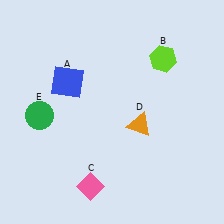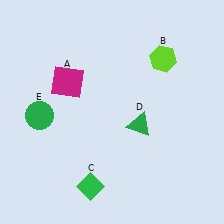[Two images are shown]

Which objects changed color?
A changed from blue to magenta. C changed from pink to green. D changed from orange to green.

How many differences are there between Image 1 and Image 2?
There are 3 differences between the two images.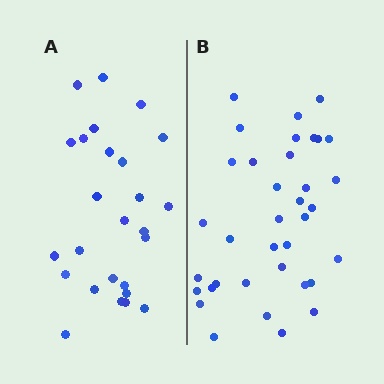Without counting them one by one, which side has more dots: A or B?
Region B (the right region) has more dots.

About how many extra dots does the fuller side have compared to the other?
Region B has roughly 10 or so more dots than region A.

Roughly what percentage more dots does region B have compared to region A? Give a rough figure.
About 40% more.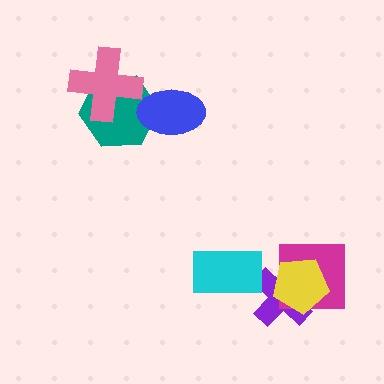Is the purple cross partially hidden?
Yes, it is partially covered by another shape.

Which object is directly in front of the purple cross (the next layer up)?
The magenta square is directly in front of the purple cross.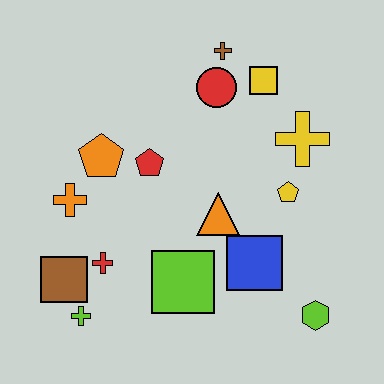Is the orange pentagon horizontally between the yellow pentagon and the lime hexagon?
No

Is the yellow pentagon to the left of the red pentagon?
No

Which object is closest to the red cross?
The brown square is closest to the red cross.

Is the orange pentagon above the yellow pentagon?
Yes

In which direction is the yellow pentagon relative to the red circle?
The yellow pentagon is below the red circle.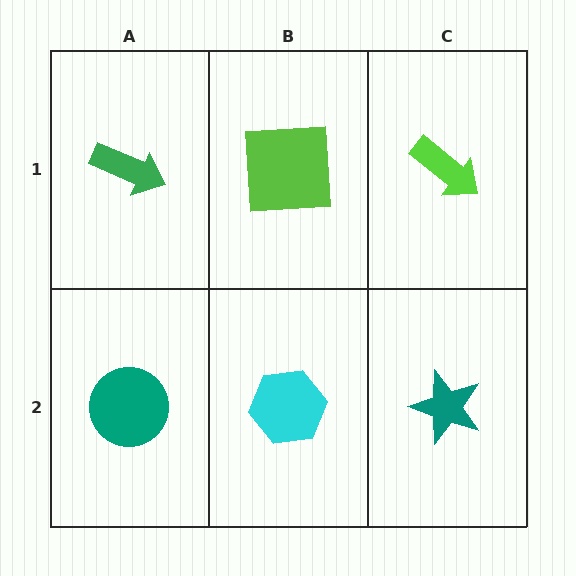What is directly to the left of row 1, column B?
A green arrow.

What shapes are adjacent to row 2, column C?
A lime arrow (row 1, column C), a cyan hexagon (row 2, column B).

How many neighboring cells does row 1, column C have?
2.